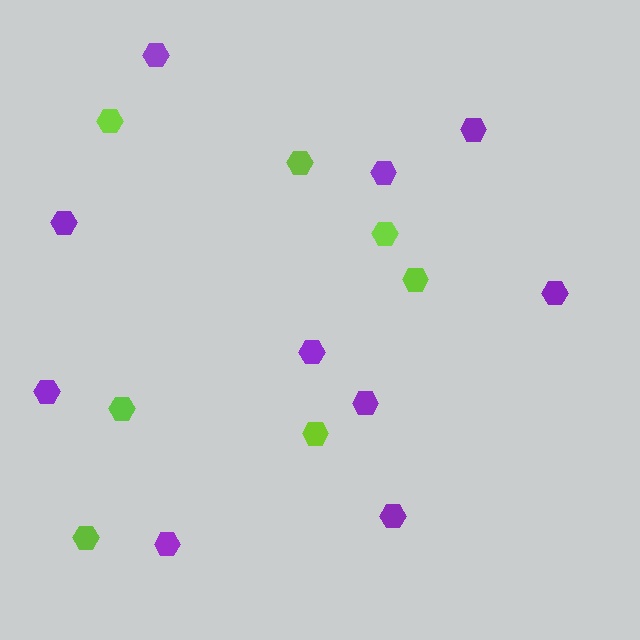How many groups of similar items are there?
There are 2 groups: one group of purple hexagons (10) and one group of lime hexagons (7).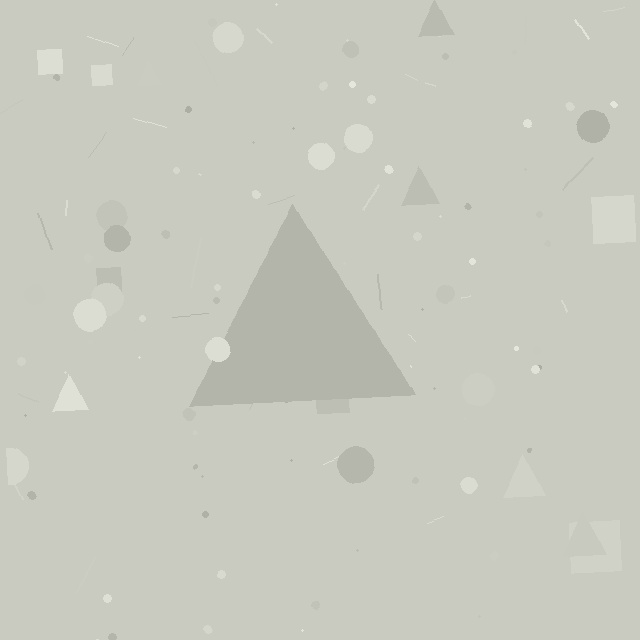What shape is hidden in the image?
A triangle is hidden in the image.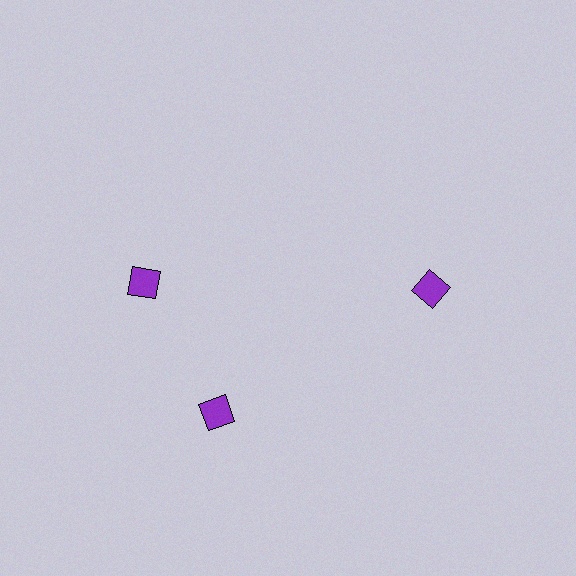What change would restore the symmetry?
The symmetry would be restored by rotating it back into even spacing with its neighbors so that all 3 diamonds sit at equal angles and equal distance from the center.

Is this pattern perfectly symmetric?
No. The 3 purple diamonds are arranged in a ring, but one element near the 11 o'clock position is rotated out of alignment along the ring, breaking the 3-fold rotational symmetry.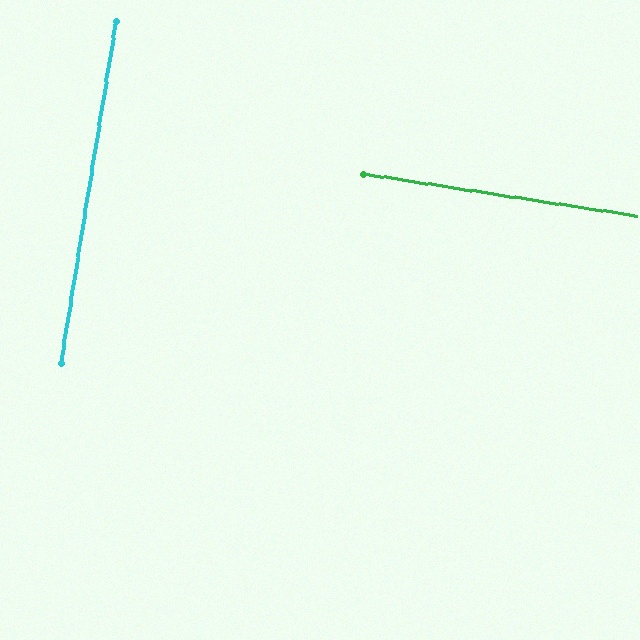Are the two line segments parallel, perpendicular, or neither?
Perpendicular — they meet at approximately 90°.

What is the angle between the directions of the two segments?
Approximately 90 degrees.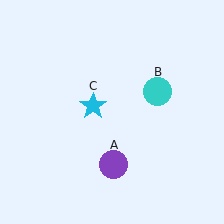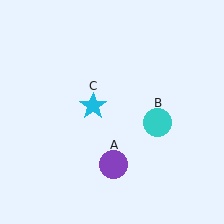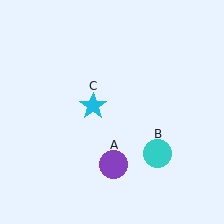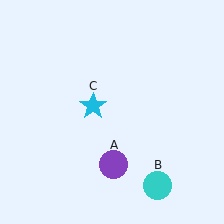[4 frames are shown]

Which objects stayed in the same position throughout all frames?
Purple circle (object A) and cyan star (object C) remained stationary.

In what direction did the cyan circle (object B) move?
The cyan circle (object B) moved down.